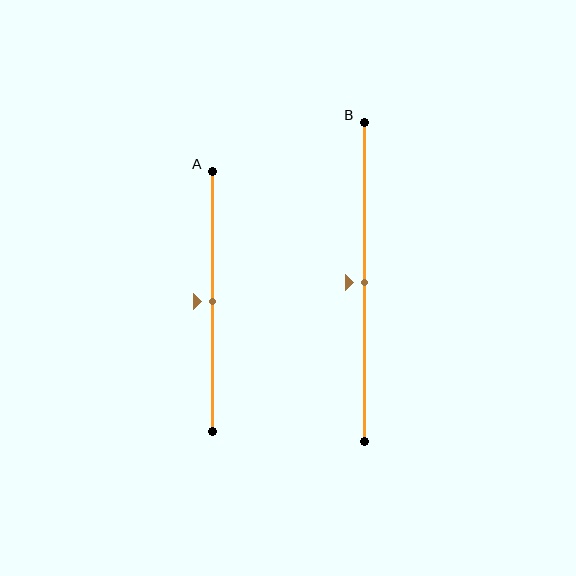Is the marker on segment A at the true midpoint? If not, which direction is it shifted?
Yes, the marker on segment A is at the true midpoint.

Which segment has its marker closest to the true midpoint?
Segment A has its marker closest to the true midpoint.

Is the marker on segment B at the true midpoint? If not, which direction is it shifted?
Yes, the marker on segment B is at the true midpoint.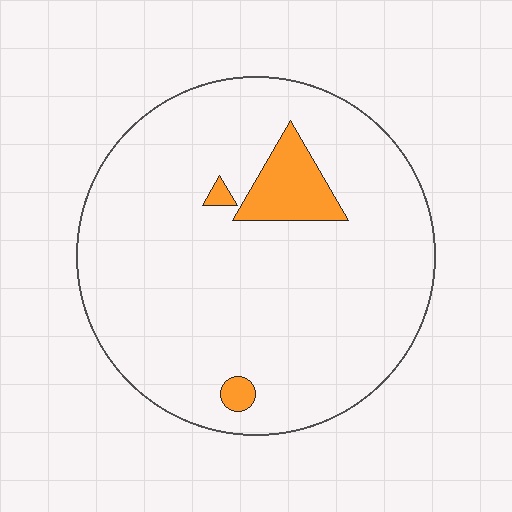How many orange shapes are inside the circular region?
3.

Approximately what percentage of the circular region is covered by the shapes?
Approximately 5%.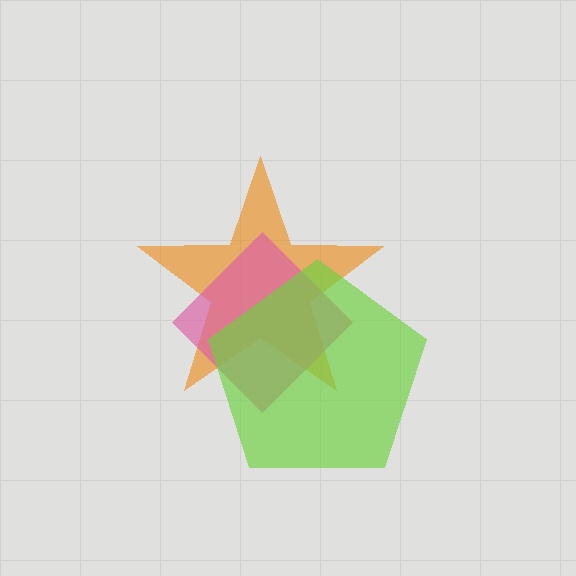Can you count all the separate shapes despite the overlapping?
Yes, there are 3 separate shapes.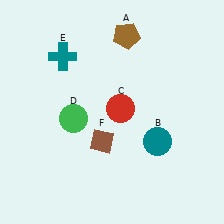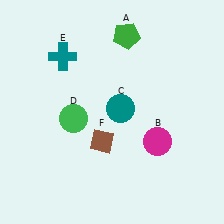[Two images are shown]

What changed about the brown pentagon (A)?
In Image 1, A is brown. In Image 2, it changed to green.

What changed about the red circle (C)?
In Image 1, C is red. In Image 2, it changed to teal.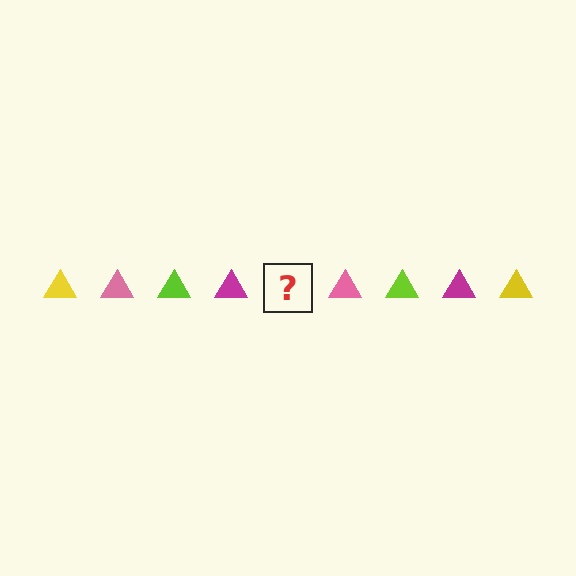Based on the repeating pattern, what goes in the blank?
The blank should be a yellow triangle.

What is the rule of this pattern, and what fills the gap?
The rule is that the pattern cycles through yellow, pink, lime, magenta triangles. The gap should be filled with a yellow triangle.